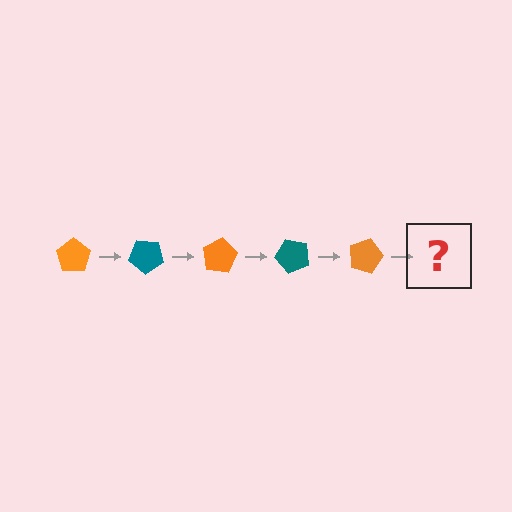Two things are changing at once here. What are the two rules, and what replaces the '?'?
The two rules are that it rotates 40 degrees each step and the color cycles through orange and teal. The '?' should be a teal pentagon, rotated 200 degrees from the start.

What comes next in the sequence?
The next element should be a teal pentagon, rotated 200 degrees from the start.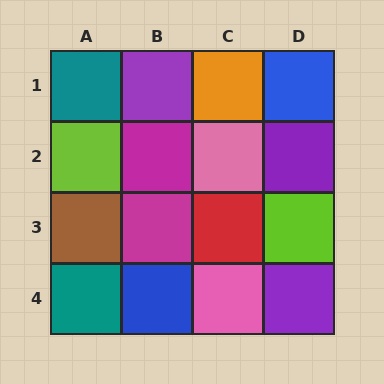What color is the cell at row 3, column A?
Brown.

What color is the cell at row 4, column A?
Teal.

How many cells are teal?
2 cells are teal.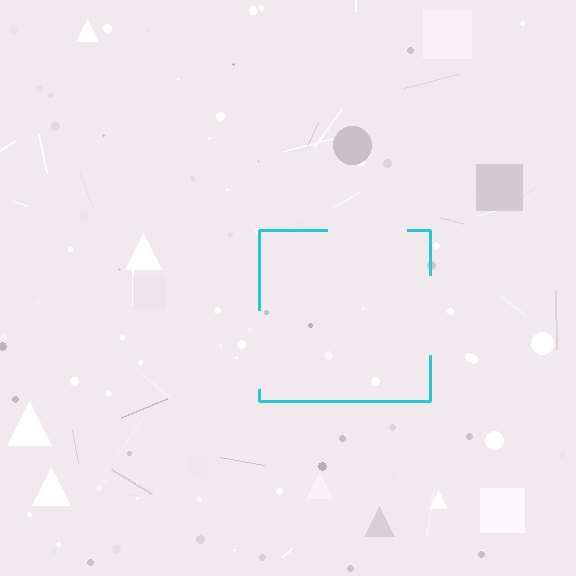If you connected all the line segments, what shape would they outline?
They would outline a square.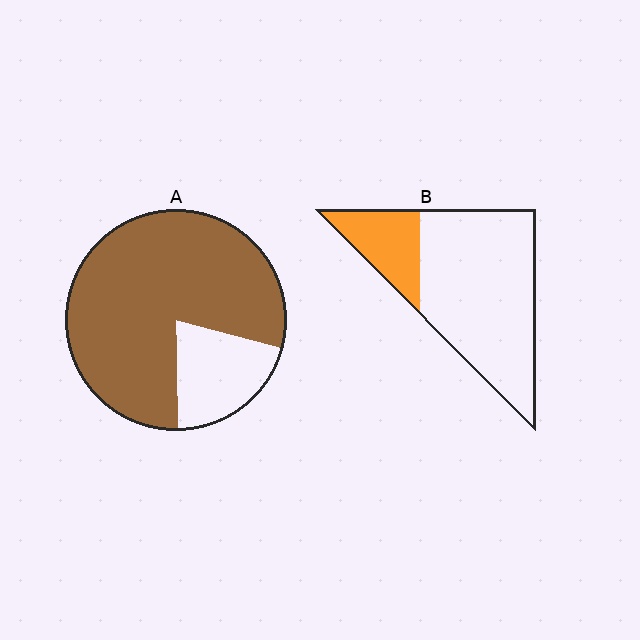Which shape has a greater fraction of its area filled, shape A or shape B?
Shape A.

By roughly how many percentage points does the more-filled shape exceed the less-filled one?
By roughly 55 percentage points (A over B).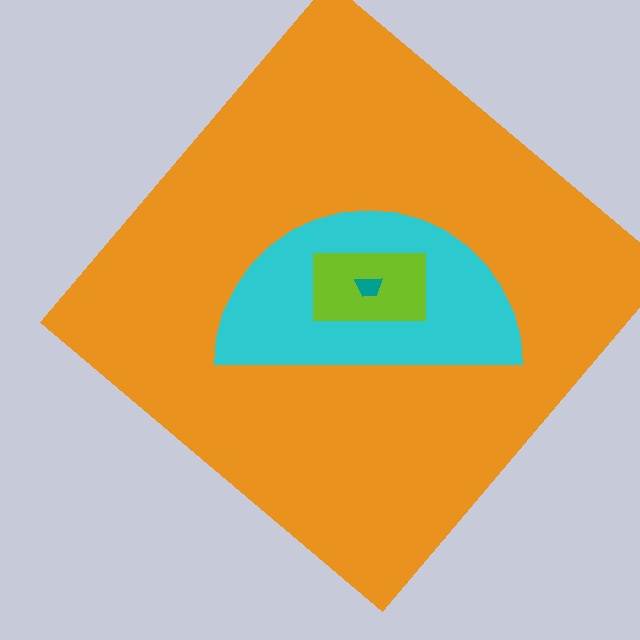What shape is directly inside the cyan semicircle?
The lime rectangle.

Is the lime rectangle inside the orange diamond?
Yes.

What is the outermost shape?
The orange diamond.